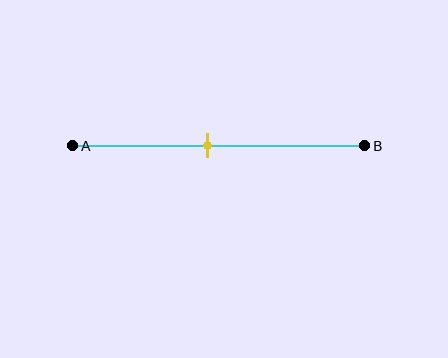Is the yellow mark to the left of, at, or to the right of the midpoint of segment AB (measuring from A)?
The yellow mark is to the left of the midpoint of segment AB.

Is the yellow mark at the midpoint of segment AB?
No, the mark is at about 45% from A, not at the 50% midpoint.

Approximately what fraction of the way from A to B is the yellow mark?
The yellow mark is approximately 45% of the way from A to B.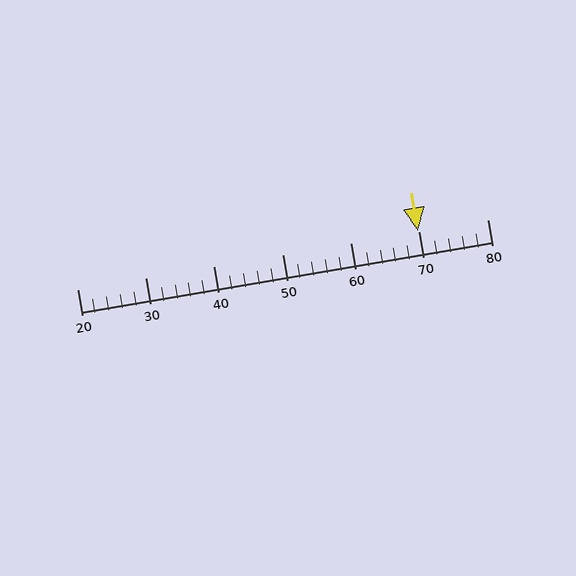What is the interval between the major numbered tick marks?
The major tick marks are spaced 10 units apart.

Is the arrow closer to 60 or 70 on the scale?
The arrow is closer to 70.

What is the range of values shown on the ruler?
The ruler shows values from 20 to 80.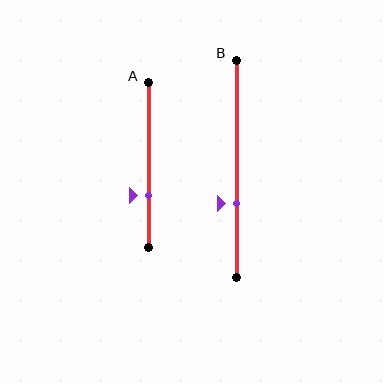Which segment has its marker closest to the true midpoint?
Segment B has its marker closest to the true midpoint.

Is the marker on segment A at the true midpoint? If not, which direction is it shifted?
No, the marker on segment A is shifted downward by about 18% of the segment length.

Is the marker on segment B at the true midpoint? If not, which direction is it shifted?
No, the marker on segment B is shifted downward by about 16% of the segment length.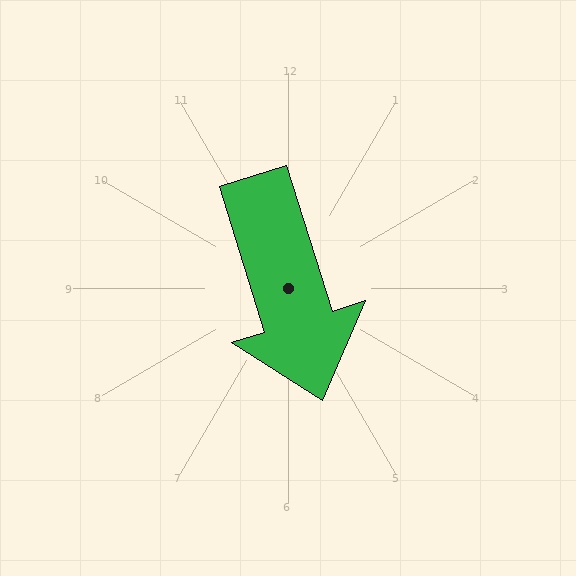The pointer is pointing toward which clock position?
Roughly 5 o'clock.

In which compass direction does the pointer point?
South.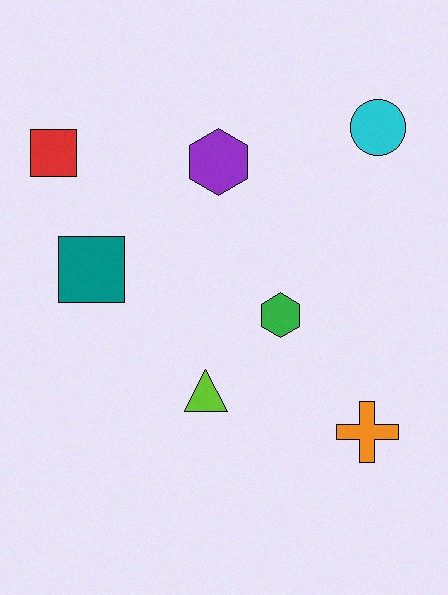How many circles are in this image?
There is 1 circle.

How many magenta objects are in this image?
There are no magenta objects.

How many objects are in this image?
There are 7 objects.